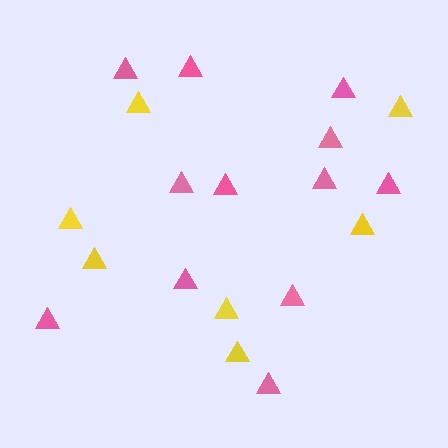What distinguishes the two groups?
There are 2 groups: one group of yellow triangles (7) and one group of pink triangles (12).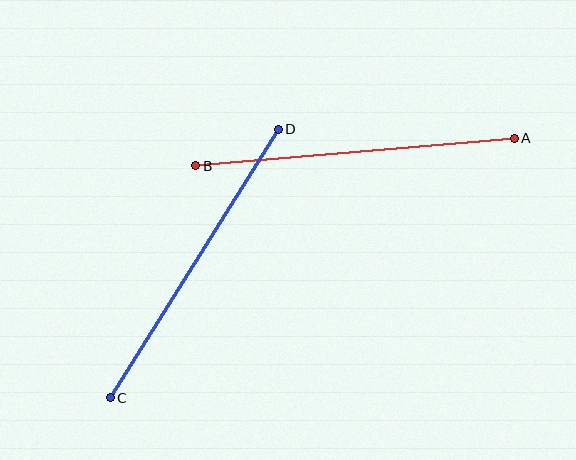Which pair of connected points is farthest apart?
Points A and B are farthest apart.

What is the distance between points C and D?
The distance is approximately 317 pixels.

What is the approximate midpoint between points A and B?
The midpoint is at approximately (355, 152) pixels.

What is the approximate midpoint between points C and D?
The midpoint is at approximately (194, 264) pixels.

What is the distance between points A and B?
The distance is approximately 320 pixels.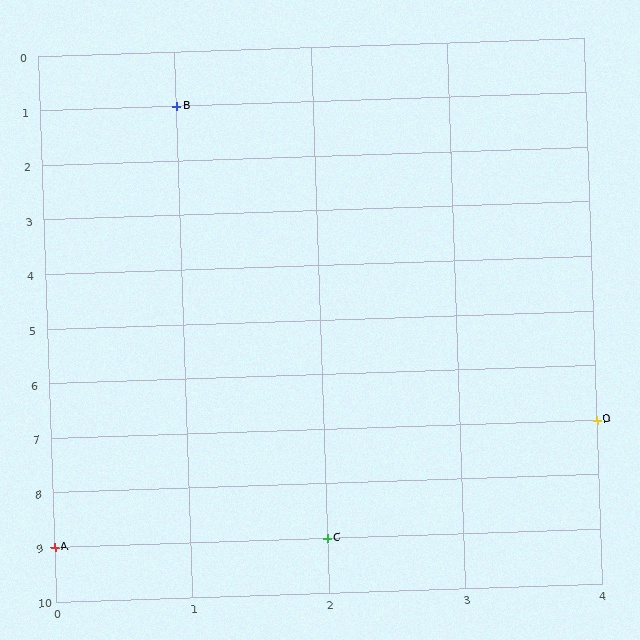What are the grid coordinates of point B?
Point B is at grid coordinates (1, 1).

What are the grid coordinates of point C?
Point C is at grid coordinates (2, 9).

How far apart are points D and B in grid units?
Points D and B are 3 columns and 6 rows apart (about 6.7 grid units diagonally).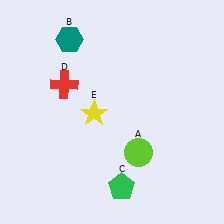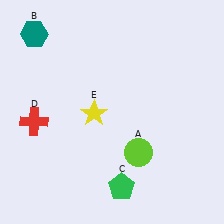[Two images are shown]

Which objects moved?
The objects that moved are: the teal hexagon (B), the red cross (D).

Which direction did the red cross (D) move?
The red cross (D) moved down.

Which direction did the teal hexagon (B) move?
The teal hexagon (B) moved left.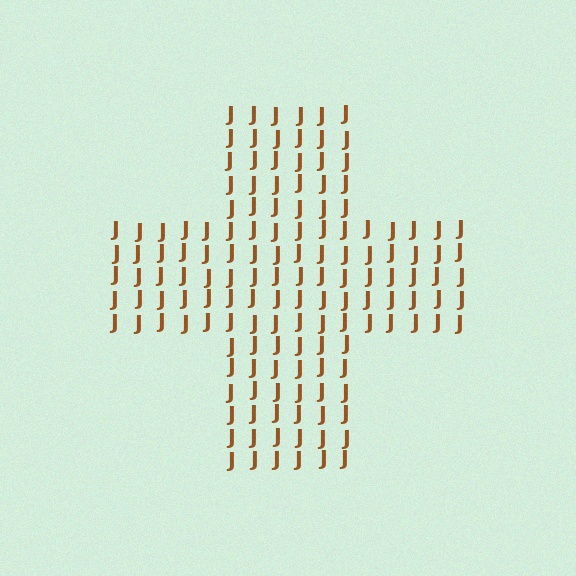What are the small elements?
The small elements are letter J's.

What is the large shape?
The large shape is a cross.